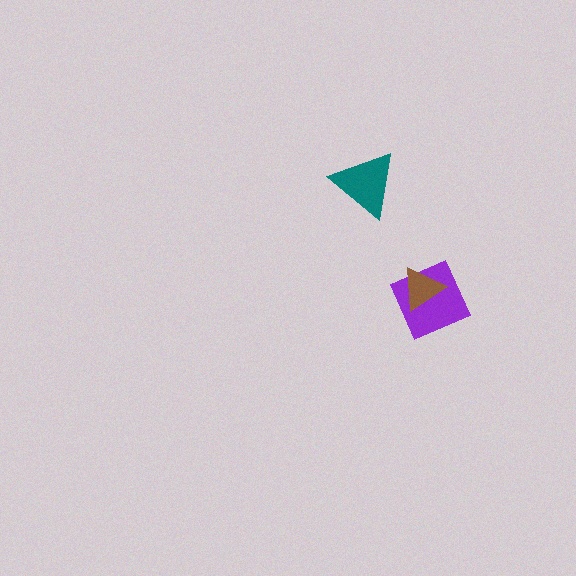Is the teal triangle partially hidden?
No, no other shape covers it.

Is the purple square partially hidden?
Yes, it is partially covered by another shape.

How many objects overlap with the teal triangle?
0 objects overlap with the teal triangle.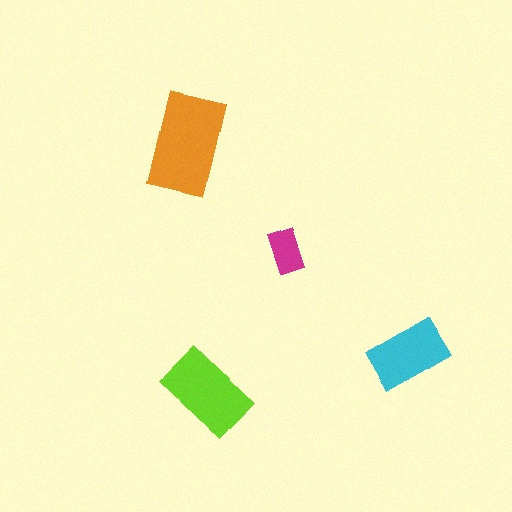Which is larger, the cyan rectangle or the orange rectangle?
The orange one.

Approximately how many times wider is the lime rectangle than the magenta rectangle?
About 2 times wider.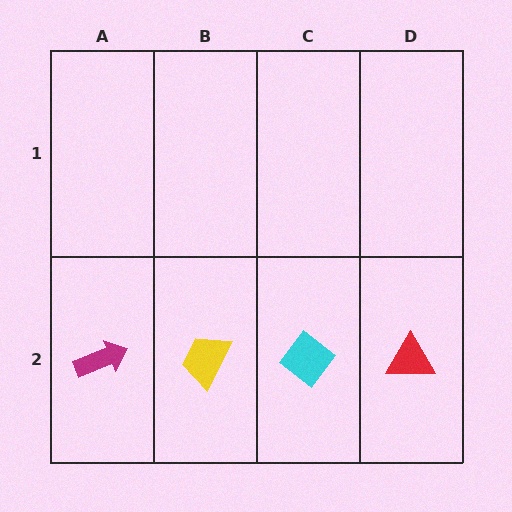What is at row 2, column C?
A cyan diamond.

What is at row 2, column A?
A magenta arrow.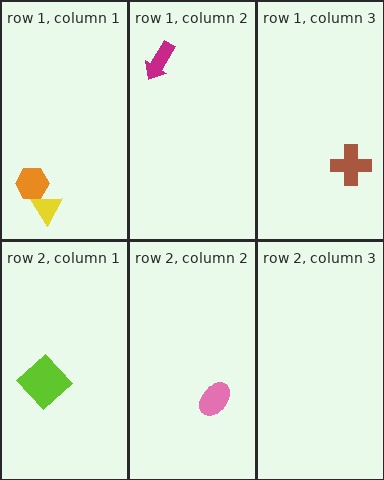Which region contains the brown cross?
The row 1, column 3 region.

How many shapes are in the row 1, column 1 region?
2.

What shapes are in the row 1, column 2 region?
The magenta arrow.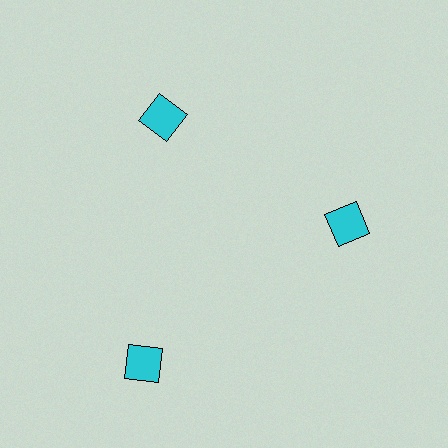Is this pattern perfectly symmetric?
No. The 3 cyan squares are arranged in a ring, but one element near the 7 o'clock position is pushed outward from the center, breaking the 3-fold rotational symmetry.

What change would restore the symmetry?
The symmetry would be restored by moving it inward, back onto the ring so that all 3 squares sit at equal angles and equal distance from the center.